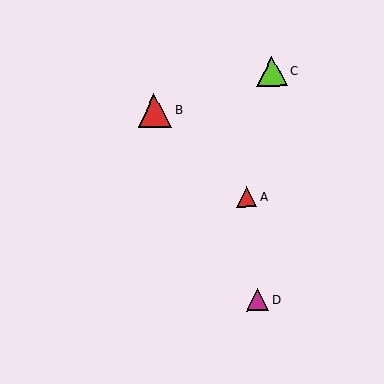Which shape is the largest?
The red triangle (labeled B) is the largest.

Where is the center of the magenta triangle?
The center of the magenta triangle is at (258, 300).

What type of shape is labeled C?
Shape C is a lime triangle.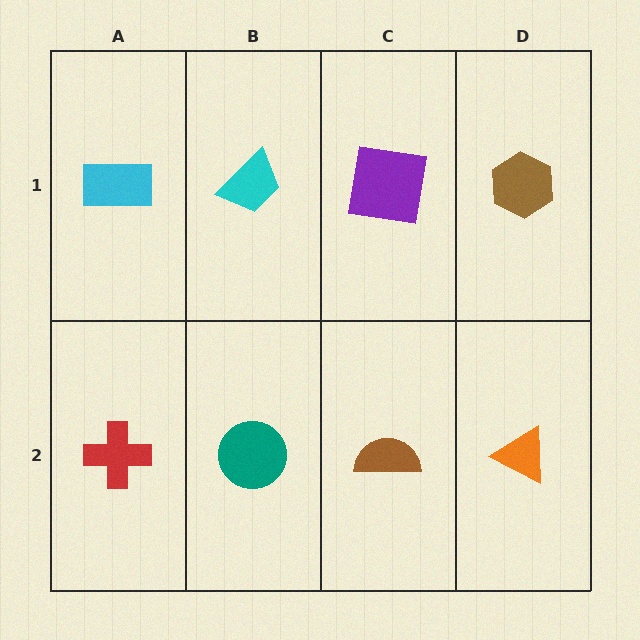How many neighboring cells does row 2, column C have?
3.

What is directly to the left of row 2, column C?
A teal circle.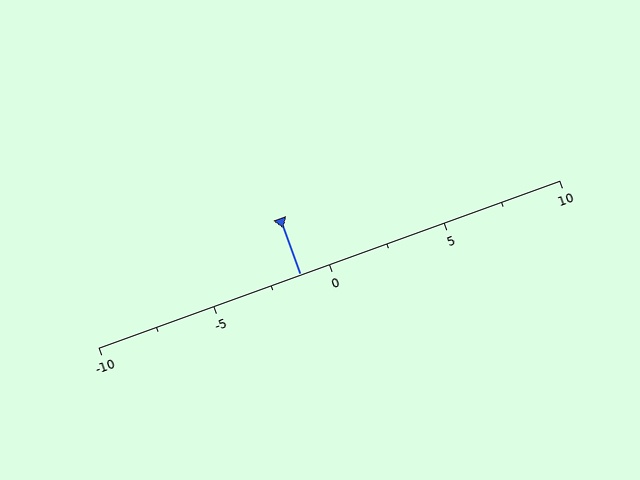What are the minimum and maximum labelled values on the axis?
The axis runs from -10 to 10.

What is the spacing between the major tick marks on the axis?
The major ticks are spaced 5 apart.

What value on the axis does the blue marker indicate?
The marker indicates approximately -1.2.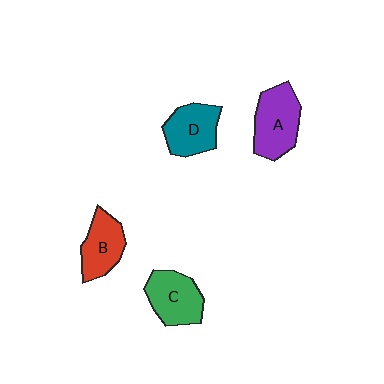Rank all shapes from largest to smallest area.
From largest to smallest: A (purple), C (green), D (teal), B (red).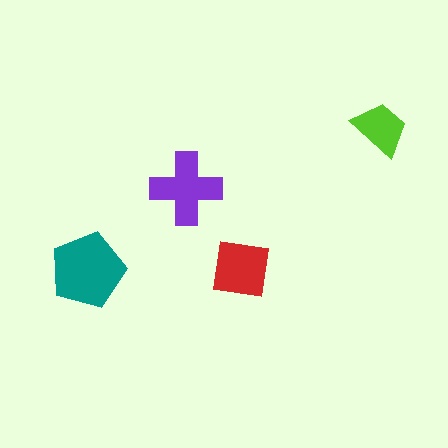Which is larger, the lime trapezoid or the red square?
The red square.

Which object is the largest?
The teal pentagon.